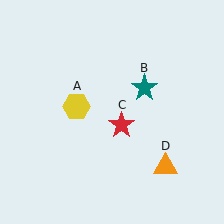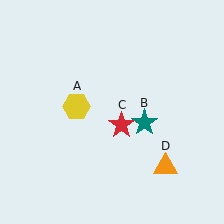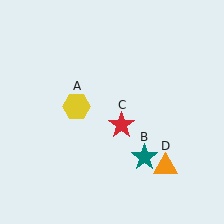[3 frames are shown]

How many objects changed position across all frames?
1 object changed position: teal star (object B).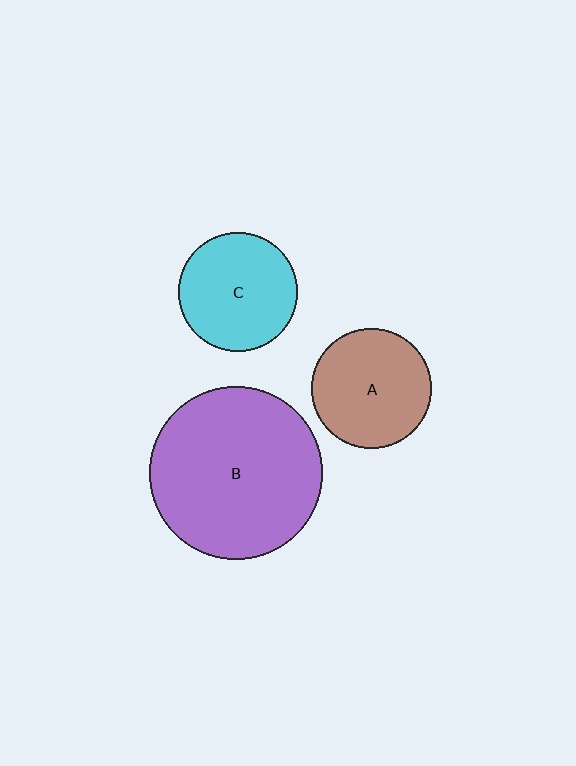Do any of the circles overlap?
No, none of the circles overlap.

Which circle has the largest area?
Circle B (purple).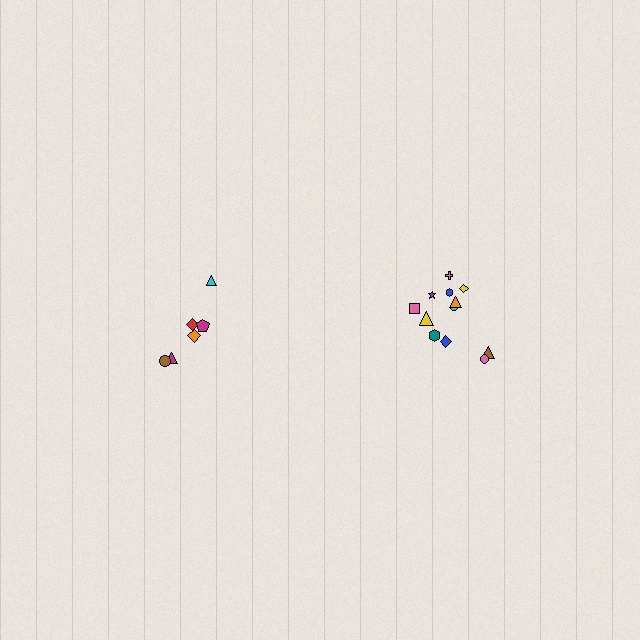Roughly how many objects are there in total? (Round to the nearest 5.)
Roughly 20 objects in total.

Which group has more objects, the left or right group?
The right group.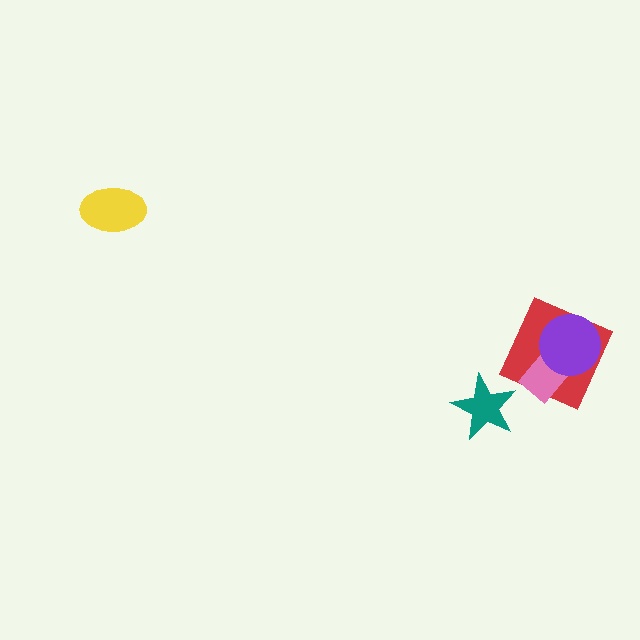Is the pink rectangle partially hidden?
Yes, it is partially covered by another shape.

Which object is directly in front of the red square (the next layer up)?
The pink rectangle is directly in front of the red square.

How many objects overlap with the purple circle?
2 objects overlap with the purple circle.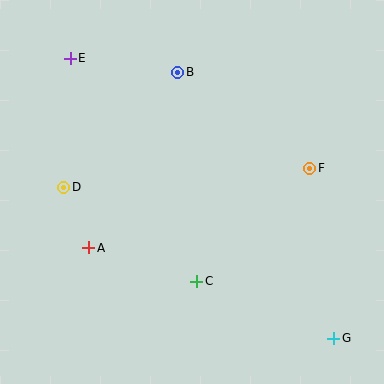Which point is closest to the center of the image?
Point C at (197, 281) is closest to the center.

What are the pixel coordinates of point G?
Point G is at (334, 338).